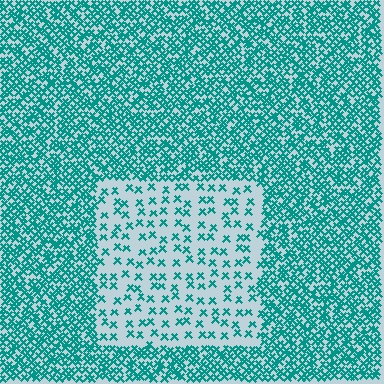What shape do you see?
I see a rectangle.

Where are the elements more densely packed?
The elements are more densely packed outside the rectangle boundary.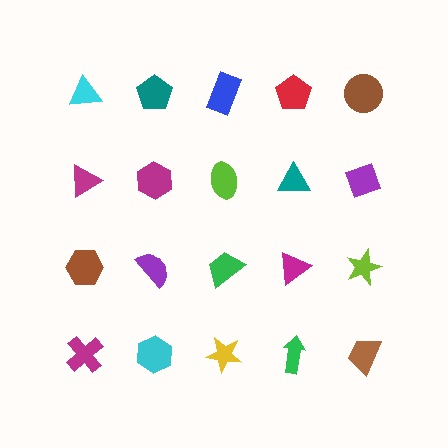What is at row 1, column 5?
A brown circle.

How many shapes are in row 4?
5 shapes.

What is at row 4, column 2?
A cyan hexagon.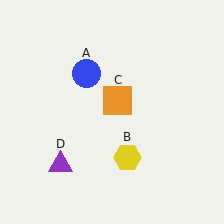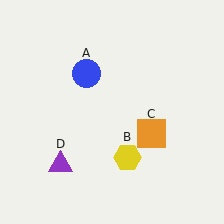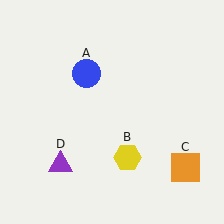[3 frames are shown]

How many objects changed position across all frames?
1 object changed position: orange square (object C).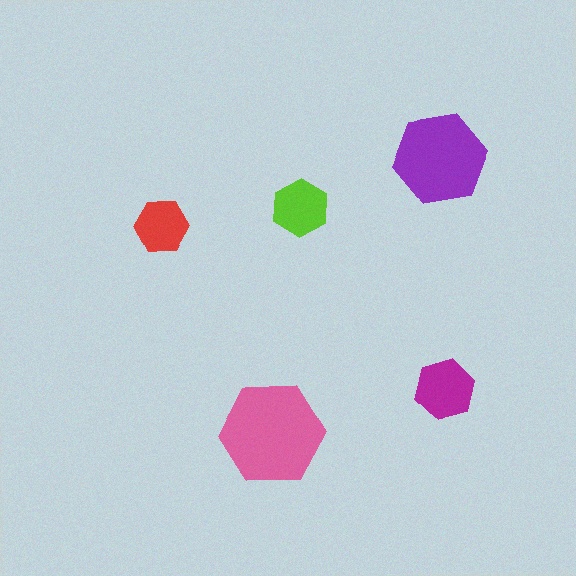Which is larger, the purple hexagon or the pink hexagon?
The pink one.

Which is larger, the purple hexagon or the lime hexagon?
The purple one.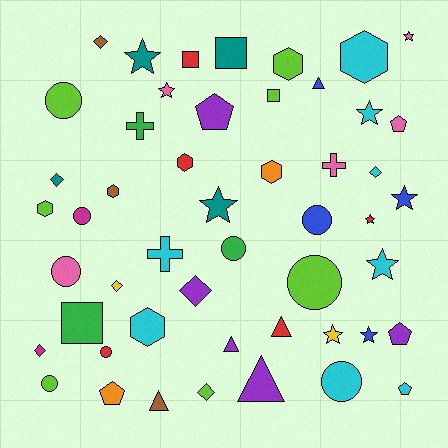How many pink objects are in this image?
There are 5 pink objects.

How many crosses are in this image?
There are 3 crosses.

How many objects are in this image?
There are 50 objects.